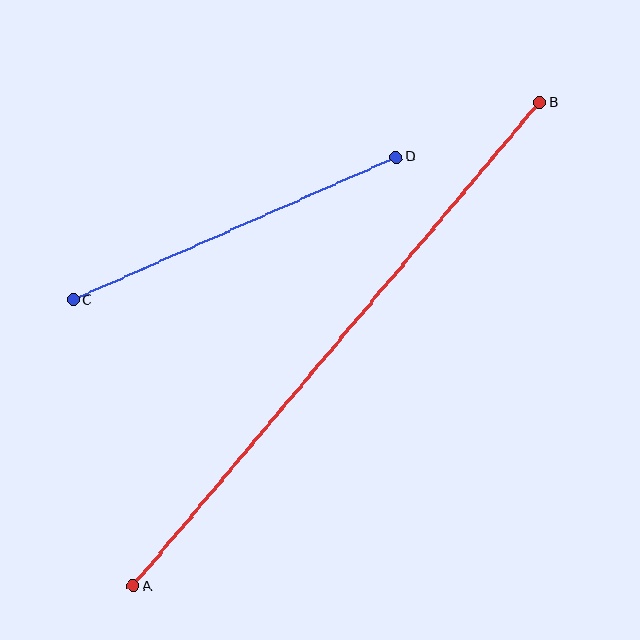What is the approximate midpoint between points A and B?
The midpoint is at approximately (337, 344) pixels.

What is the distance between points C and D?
The distance is approximately 353 pixels.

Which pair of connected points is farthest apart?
Points A and B are farthest apart.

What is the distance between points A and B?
The distance is approximately 631 pixels.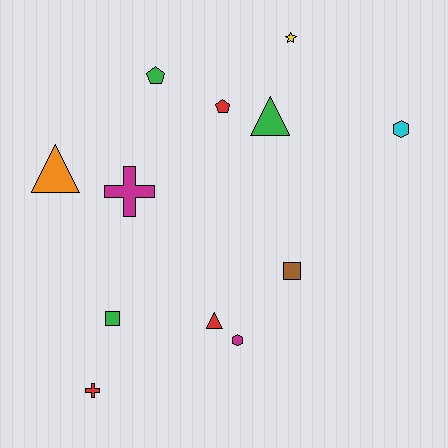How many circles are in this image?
There are no circles.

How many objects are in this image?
There are 12 objects.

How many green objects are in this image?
There are 3 green objects.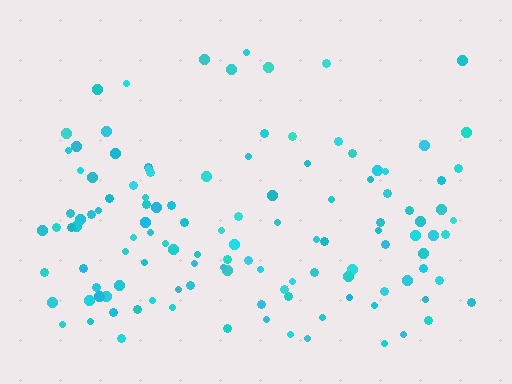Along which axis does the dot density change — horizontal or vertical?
Vertical.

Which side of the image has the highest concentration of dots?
The bottom.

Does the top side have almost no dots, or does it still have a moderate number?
Still a moderate number, just noticeably fewer than the bottom.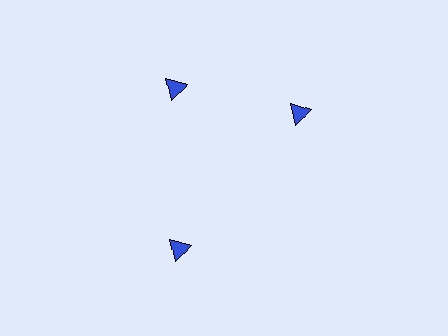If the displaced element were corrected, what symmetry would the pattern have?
It would have 3-fold rotational symmetry — the pattern would map onto itself every 120 degrees.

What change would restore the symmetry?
The symmetry would be restored by rotating it back into even spacing with its neighbors so that all 3 triangles sit at equal angles and equal distance from the center.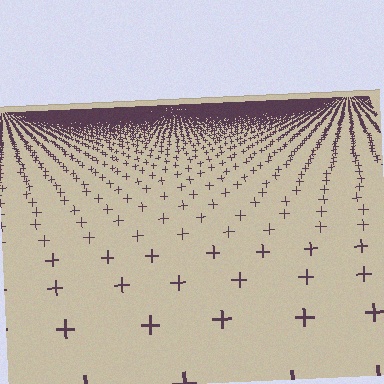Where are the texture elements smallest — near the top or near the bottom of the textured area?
Near the top.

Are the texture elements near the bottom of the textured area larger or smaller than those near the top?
Larger. Near the bottom, elements are closer to the viewer and appear at a bigger on-screen size.